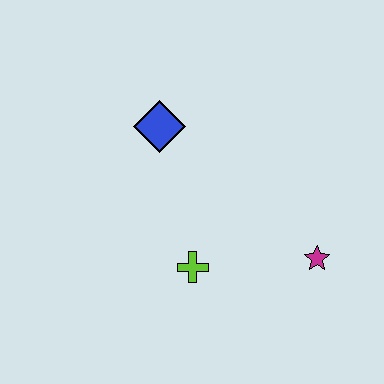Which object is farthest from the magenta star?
The blue diamond is farthest from the magenta star.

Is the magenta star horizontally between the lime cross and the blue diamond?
No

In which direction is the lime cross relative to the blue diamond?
The lime cross is below the blue diamond.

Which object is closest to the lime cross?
The magenta star is closest to the lime cross.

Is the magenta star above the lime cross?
Yes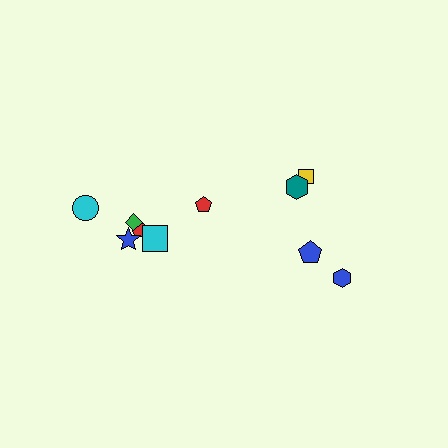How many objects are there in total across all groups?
There are 10 objects.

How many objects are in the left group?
There are 6 objects.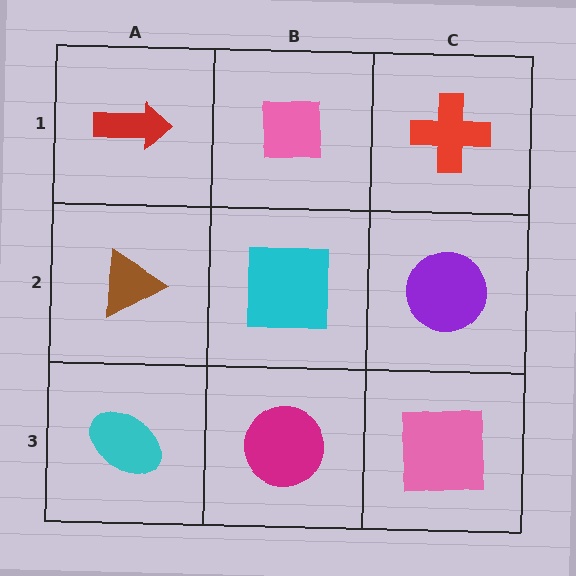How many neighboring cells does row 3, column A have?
2.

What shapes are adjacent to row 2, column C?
A red cross (row 1, column C), a pink square (row 3, column C), a cyan square (row 2, column B).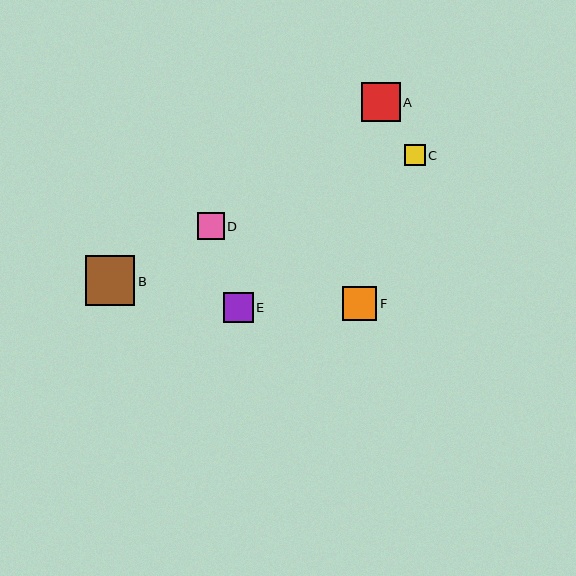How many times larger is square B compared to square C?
Square B is approximately 2.3 times the size of square C.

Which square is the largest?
Square B is the largest with a size of approximately 49 pixels.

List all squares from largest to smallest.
From largest to smallest: B, A, F, E, D, C.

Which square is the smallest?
Square C is the smallest with a size of approximately 21 pixels.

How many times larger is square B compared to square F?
Square B is approximately 1.4 times the size of square F.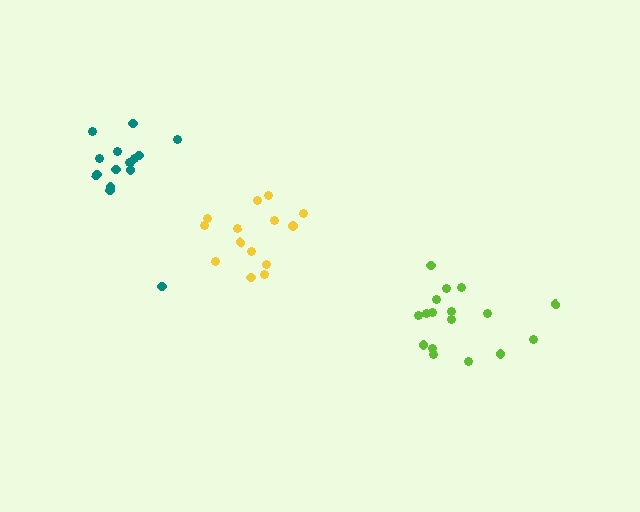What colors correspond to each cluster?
The clusters are colored: yellow, lime, teal.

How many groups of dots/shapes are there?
There are 3 groups.